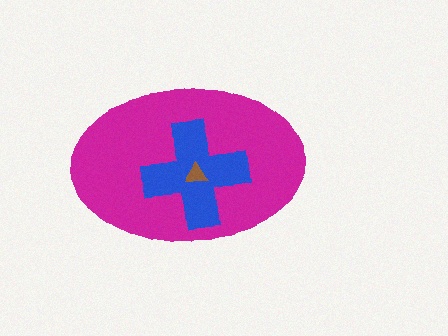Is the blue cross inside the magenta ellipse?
Yes.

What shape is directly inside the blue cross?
The brown triangle.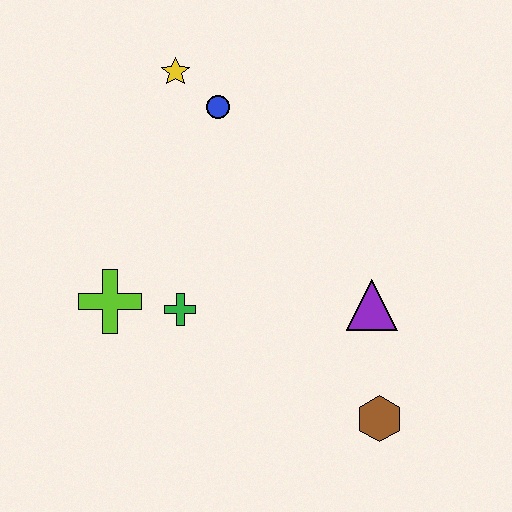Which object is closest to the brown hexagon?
The purple triangle is closest to the brown hexagon.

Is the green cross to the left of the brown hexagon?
Yes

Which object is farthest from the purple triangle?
The yellow star is farthest from the purple triangle.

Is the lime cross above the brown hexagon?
Yes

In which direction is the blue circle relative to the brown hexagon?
The blue circle is above the brown hexagon.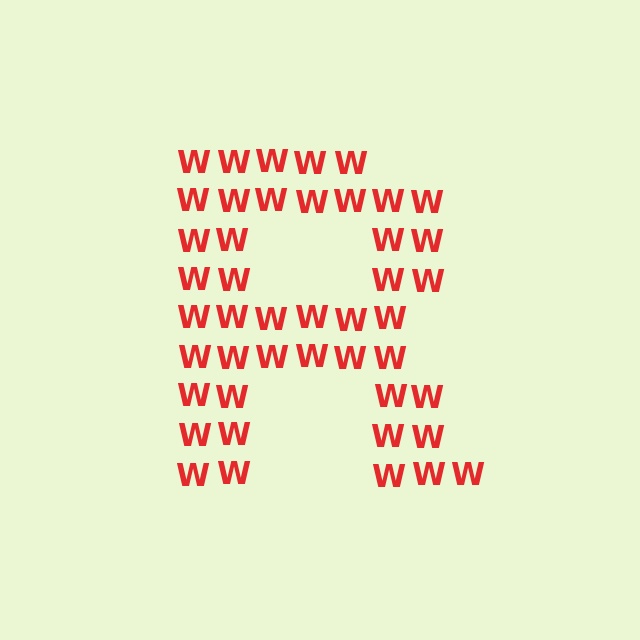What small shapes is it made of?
It is made of small letter W's.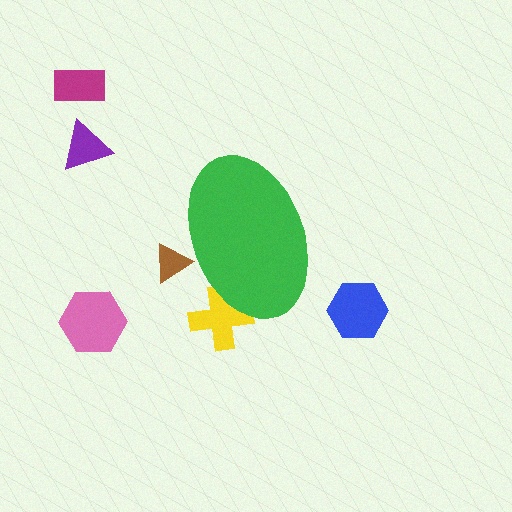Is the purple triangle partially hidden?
No, the purple triangle is fully visible.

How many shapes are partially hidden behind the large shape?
2 shapes are partially hidden.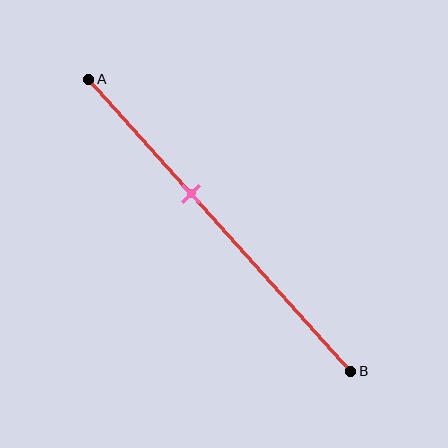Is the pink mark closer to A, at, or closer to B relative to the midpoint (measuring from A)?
The pink mark is closer to point A than the midpoint of segment AB.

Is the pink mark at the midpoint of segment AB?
No, the mark is at about 40% from A, not at the 50% midpoint.